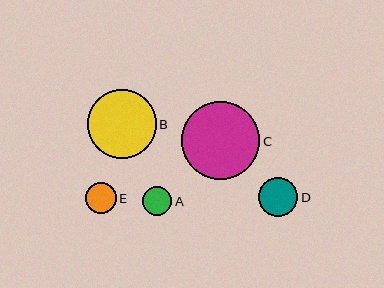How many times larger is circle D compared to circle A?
Circle D is approximately 1.4 times the size of circle A.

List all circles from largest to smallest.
From largest to smallest: C, B, D, E, A.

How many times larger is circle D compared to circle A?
Circle D is approximately 1.4 times the size of circle A.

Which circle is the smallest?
Circle A is the smallest with a size of approximately 29 pixels.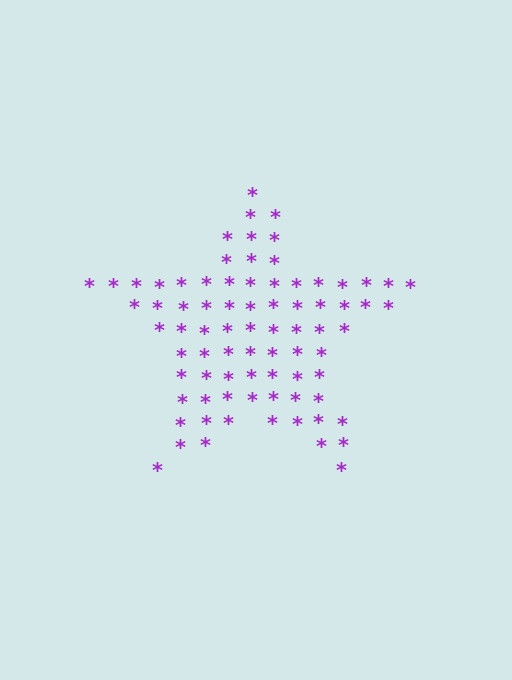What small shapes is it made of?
It is made of small asterisks.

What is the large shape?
The large shape is a star.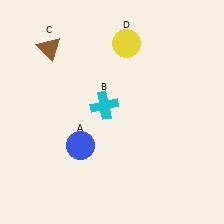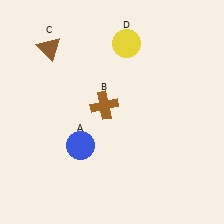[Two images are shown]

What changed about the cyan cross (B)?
In Image 1, B is cyan. In Image 2, it changed to brown.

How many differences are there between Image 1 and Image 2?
There is 1 difference between the two images.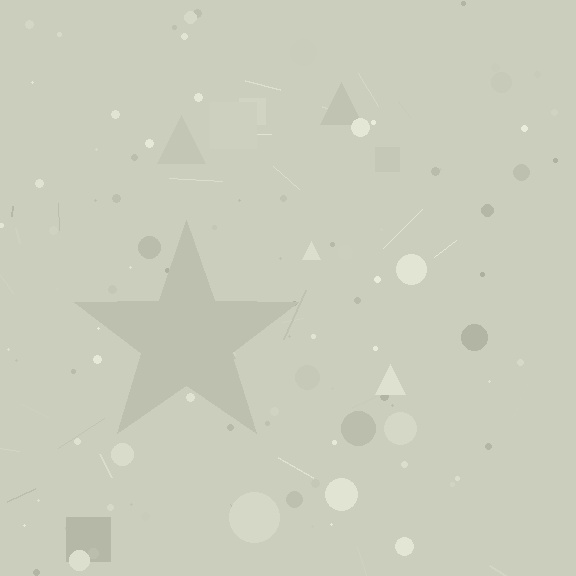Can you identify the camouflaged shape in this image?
The camouflaged shape is a star.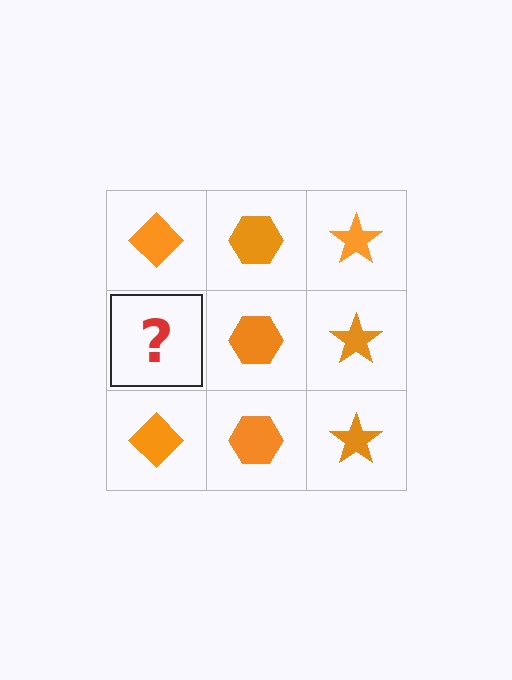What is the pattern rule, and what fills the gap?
The rule is that each column has a consistent shape. The gap should be filled with an orange diamond.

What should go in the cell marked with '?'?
The missing cell should contain an orange diamond.